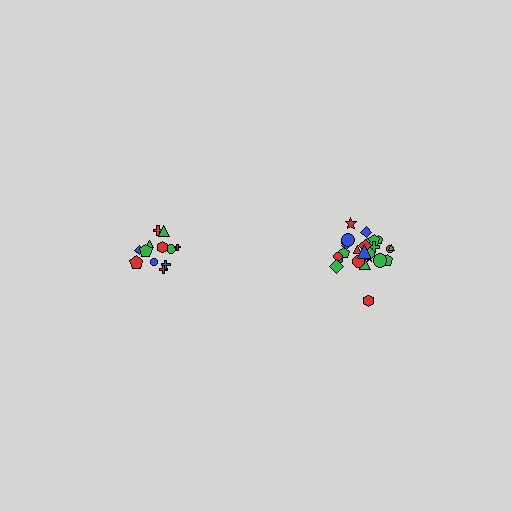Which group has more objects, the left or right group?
The right group.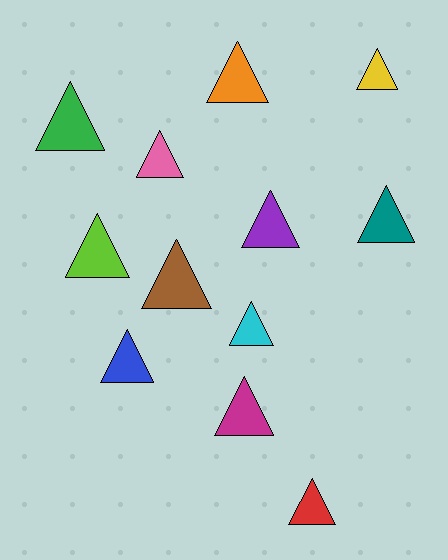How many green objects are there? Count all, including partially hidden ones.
There is 1 green object.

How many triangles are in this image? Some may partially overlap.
There are 12 triangles.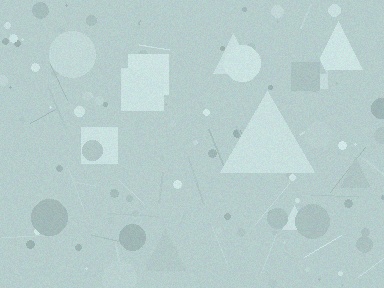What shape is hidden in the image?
A triangle is hidden in the image.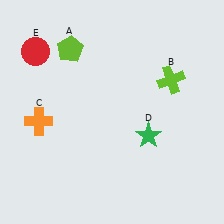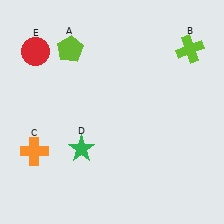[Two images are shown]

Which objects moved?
The objects that moved are: the lime cross (B), the orange cross (C), the green star (D).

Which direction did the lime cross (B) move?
The lime cross (B) moved up.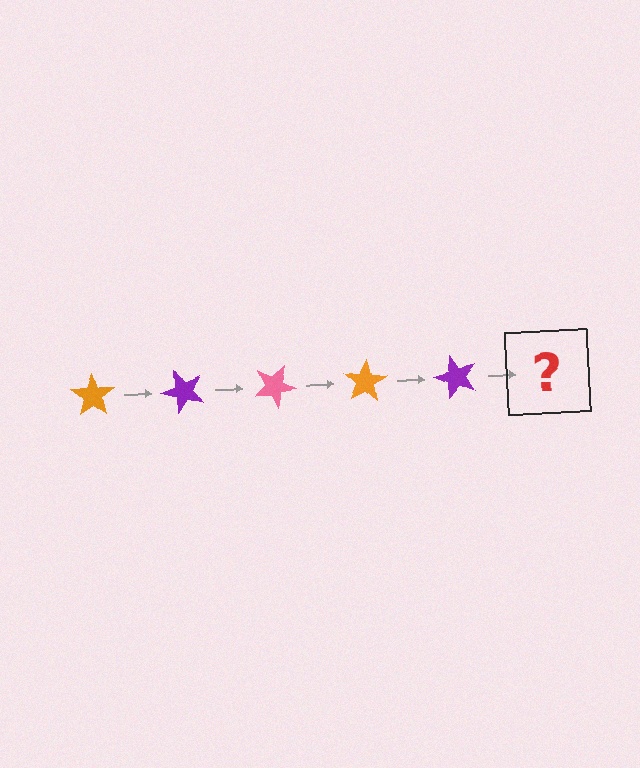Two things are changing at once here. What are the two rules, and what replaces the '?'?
The two rules are that it rotates 50 degrees each step and the color cycles through orange, purple, and pink. The '?' should be a pink star, rotated 250 degrees from the start.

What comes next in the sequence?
The next element should be a pink star, rotated 250 degrees from the start.